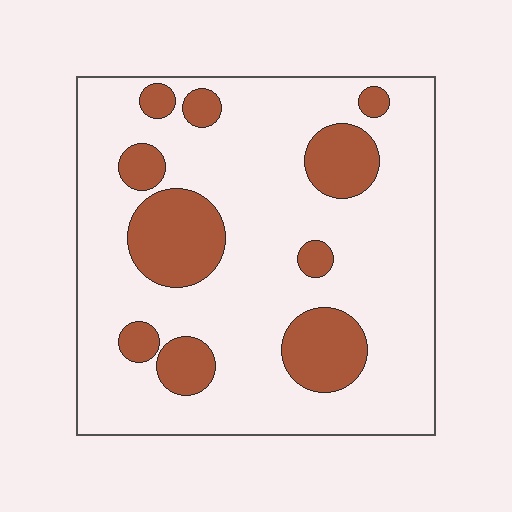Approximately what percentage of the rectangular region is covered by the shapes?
Approximately 20%.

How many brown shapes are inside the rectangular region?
10.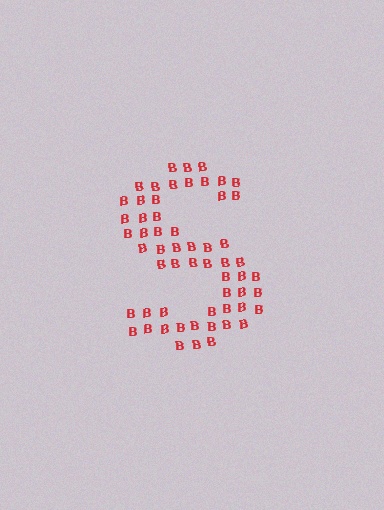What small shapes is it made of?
It is made of small letter B's.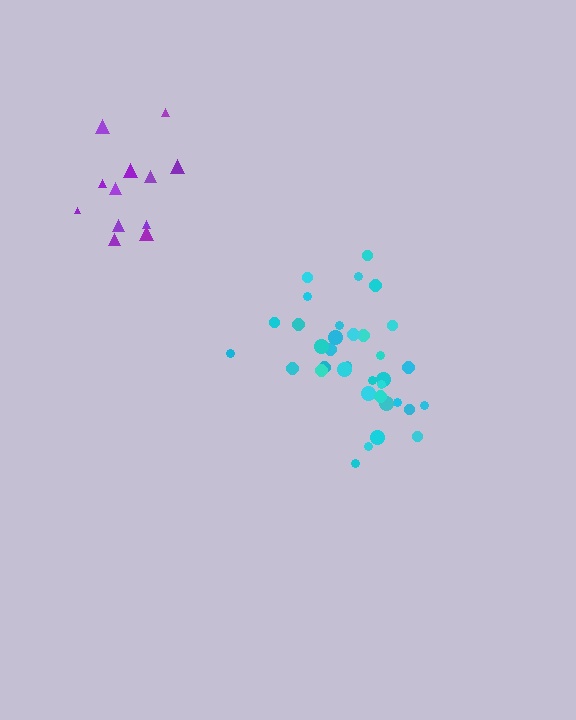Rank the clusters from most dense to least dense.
cyan, purple.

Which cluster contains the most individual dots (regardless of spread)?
Cyan (35).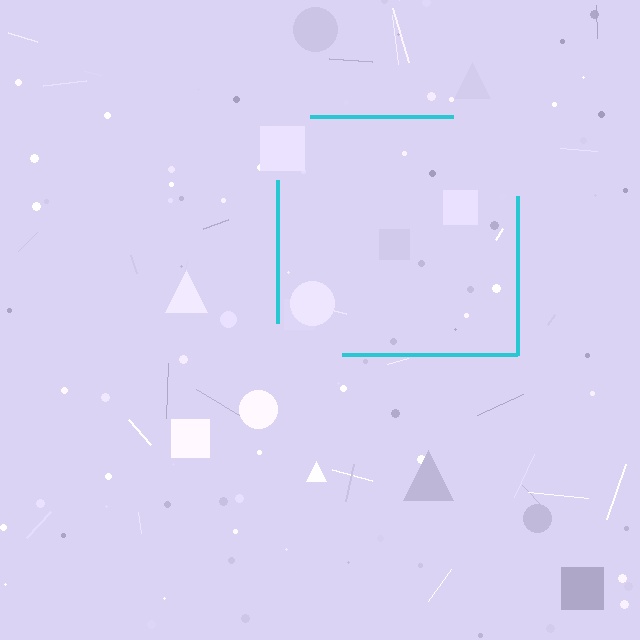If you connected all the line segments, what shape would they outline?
They would outline a square.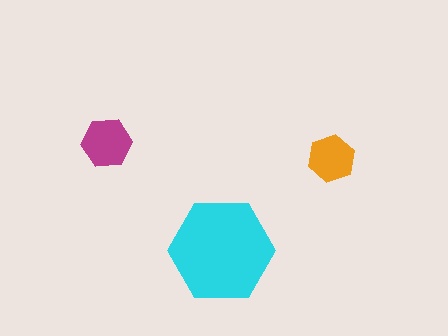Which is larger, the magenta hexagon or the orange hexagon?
The magenta one.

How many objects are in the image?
There are 3 objects in the image.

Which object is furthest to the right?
The orange hexagon is rightmost.